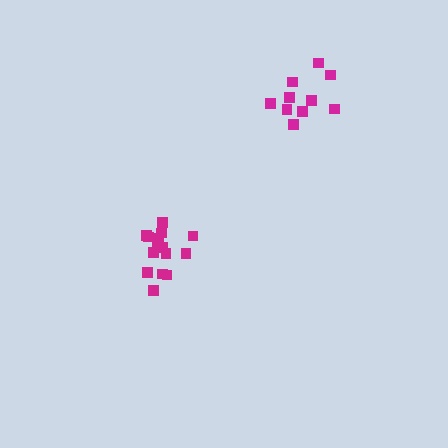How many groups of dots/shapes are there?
There are 2 groups.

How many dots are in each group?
Group 1: 10 dots, Group 2: 15 dots (25 total).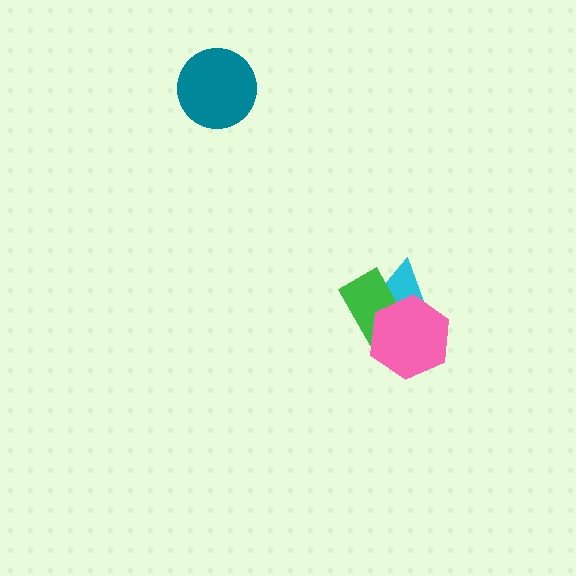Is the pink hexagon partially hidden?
No, no other shape covers it.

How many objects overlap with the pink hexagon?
2 objects overlap with the pink hexagon.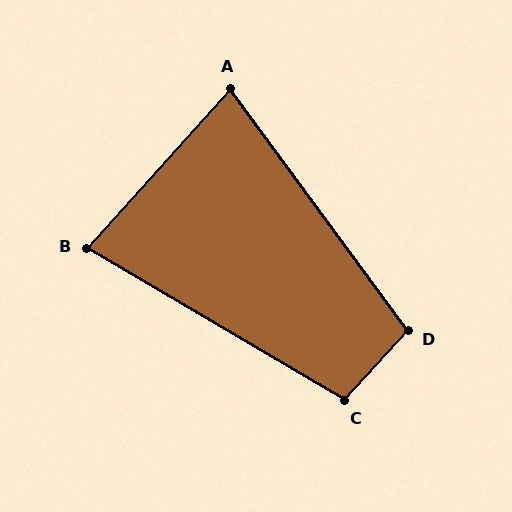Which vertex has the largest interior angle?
C, at approximately 102 degrees.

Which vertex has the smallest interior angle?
A, at approximately 78 degrees.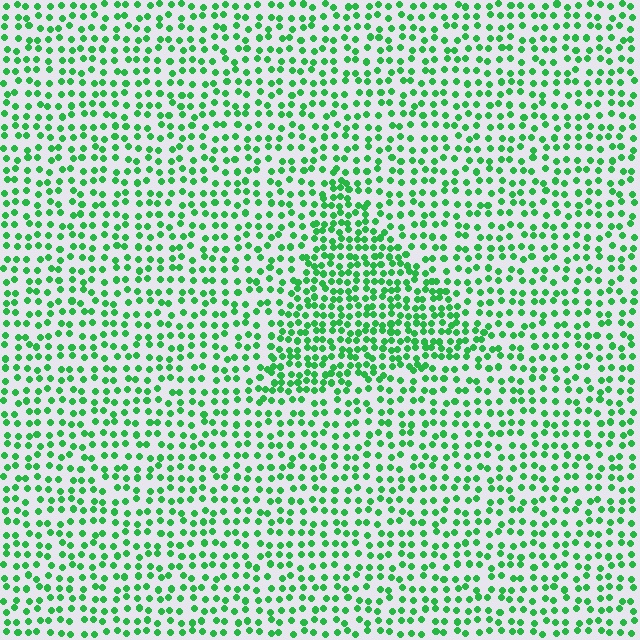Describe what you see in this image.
The image contains small green elements arranged at two different densities. A triangle-shaped region is visible where the elements are more densely packed than the surrounding area.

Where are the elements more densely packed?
The elements are more densely packed inside the triangle boundary.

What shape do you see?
I see a triangle.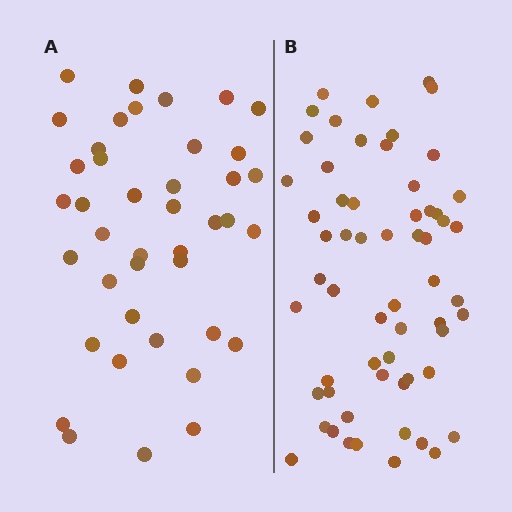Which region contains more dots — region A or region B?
Region B (the right region) has more dots.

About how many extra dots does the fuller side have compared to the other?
Region B has approximately 20 more dots than region A.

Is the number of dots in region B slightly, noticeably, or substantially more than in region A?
Region B has substantially more. The ratio is roughly 1.5 to 1.